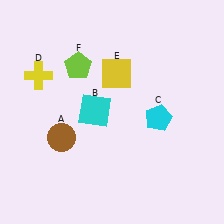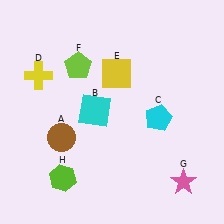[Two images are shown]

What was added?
A pink star (G), a lime hexagon (H) were added in Image 2.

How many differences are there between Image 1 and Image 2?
There are 2 differences between the two images.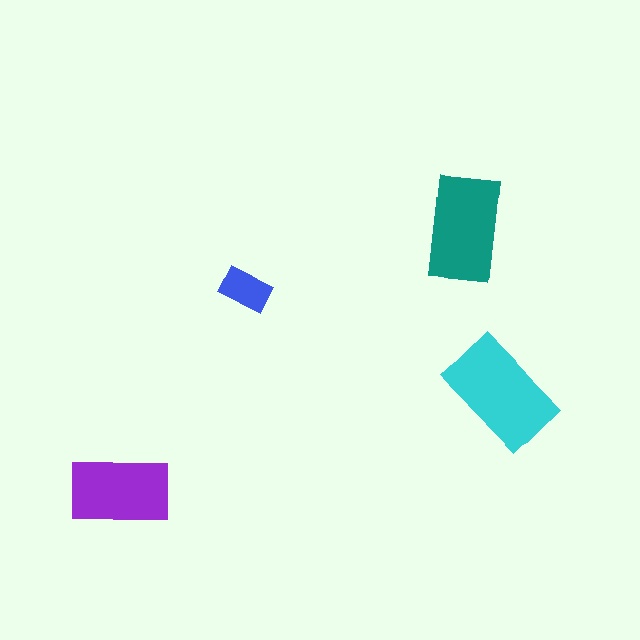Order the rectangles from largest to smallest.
the cyan one, the teal one, the purple one, the blue one.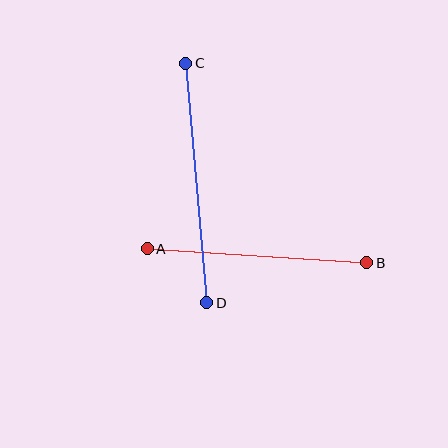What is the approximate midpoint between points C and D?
The midpoint is at approximately (196, 183) pixels.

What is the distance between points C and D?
The distance is approximately 240 pixels.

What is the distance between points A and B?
The distance is approximately 220 pixels.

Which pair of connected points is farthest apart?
Points C and D are farthest apart.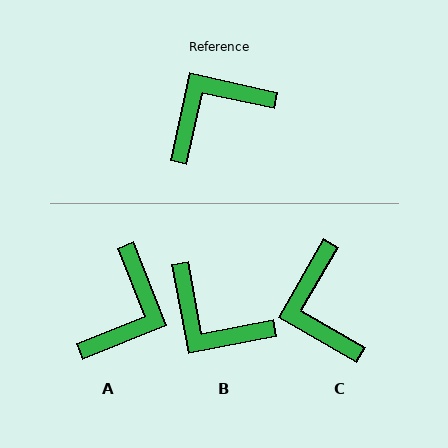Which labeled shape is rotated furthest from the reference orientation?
A, about 146 degrees away.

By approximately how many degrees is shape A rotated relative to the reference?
Approximately 146 degrees clockwise.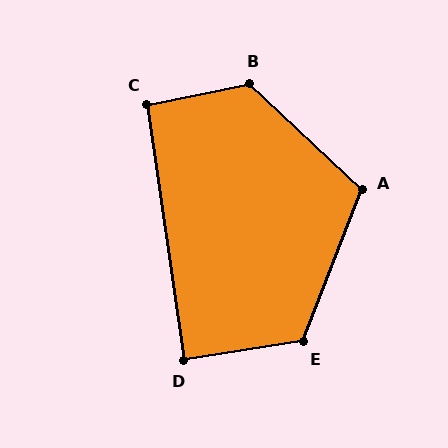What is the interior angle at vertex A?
Approximately 112 degrees (obtuse).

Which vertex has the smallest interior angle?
D, at approximately 89 degrees.